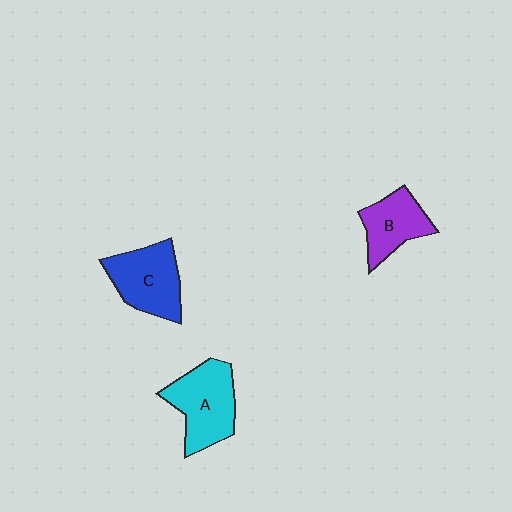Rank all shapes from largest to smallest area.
From largest to smallest: A (cyan), C (blue), B (purple).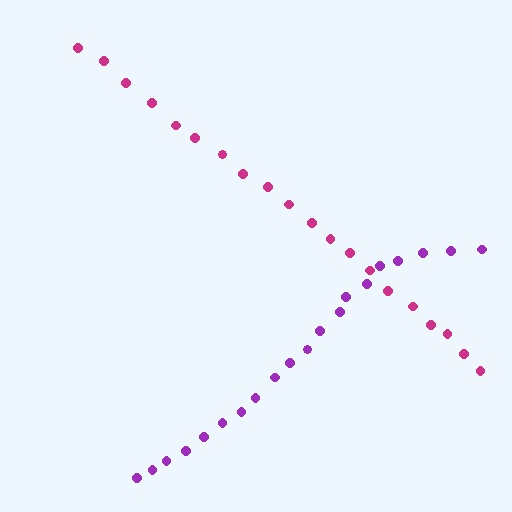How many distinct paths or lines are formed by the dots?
There are 2 distinct paths.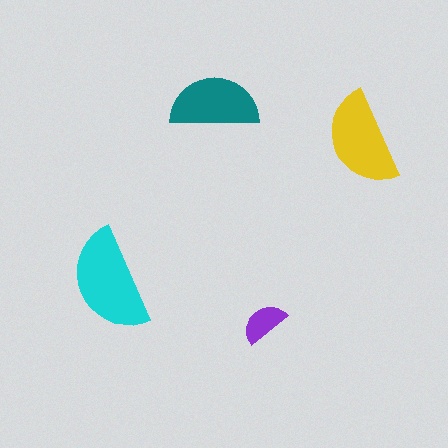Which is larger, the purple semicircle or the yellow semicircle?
The yellow one.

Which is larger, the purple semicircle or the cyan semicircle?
The cyan one.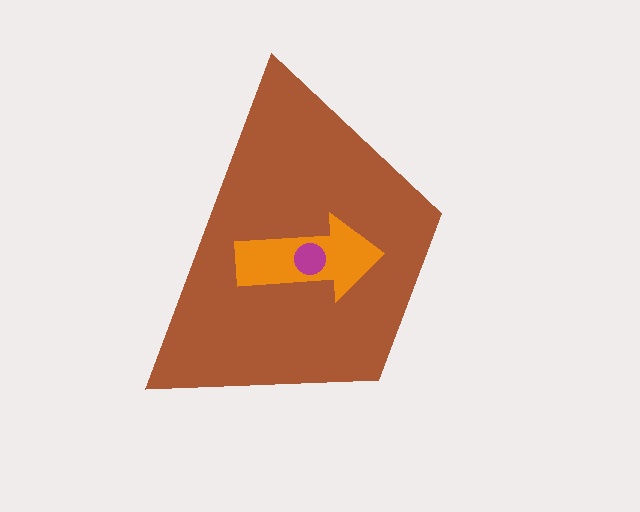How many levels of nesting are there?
3.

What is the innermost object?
The magenta circle.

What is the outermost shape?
The brown trapezoid.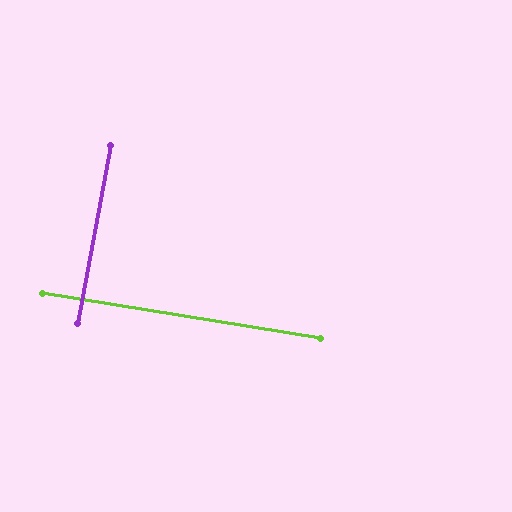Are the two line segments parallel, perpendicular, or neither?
Perpendicular — they meet at approximately 88°.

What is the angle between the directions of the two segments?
Approximately 88 degrees.